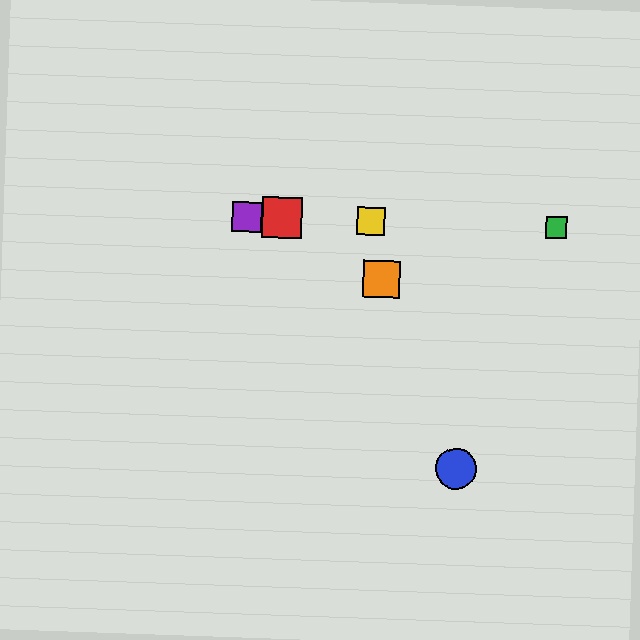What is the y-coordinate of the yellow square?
The yellow square is at y≈221.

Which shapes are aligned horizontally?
The red square, the green square, the yellow square, the purple square are aligned horizontally.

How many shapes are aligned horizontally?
4 shapes (the red square, the green square, the yellow square, the purple square) are aligned horizontally.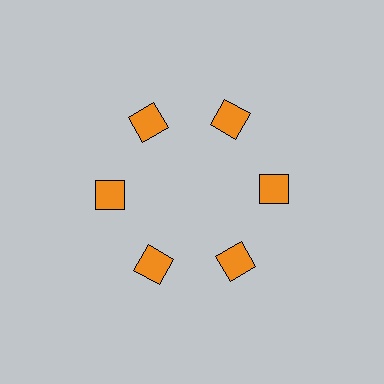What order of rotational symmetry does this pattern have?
This pattern has 6-fold rotational symmetry.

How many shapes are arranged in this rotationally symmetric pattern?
There are 6 shapes, arranged in 6 groups of 1.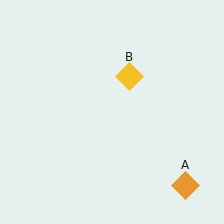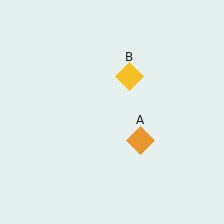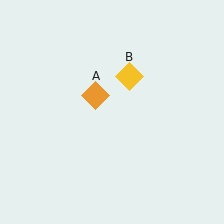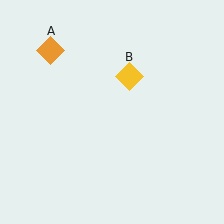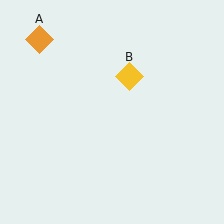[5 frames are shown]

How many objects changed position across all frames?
1 object changed position: orange diamond (object A).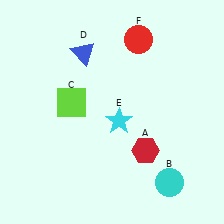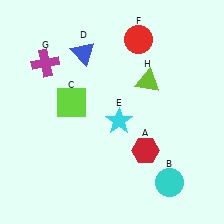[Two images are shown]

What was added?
A magenta cross (G), a lime triangle (H) were added in Image 2.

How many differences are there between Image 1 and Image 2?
There are 2 differences between the two images.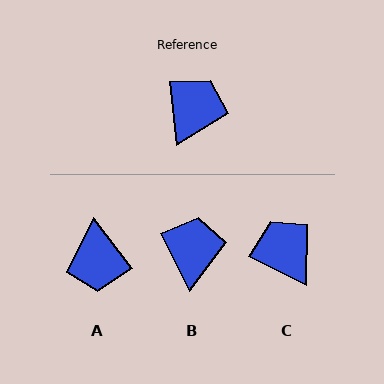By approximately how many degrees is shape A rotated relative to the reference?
Approximately 148 degrees clockwise.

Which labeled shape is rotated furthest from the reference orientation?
A, about 148 degrees away.